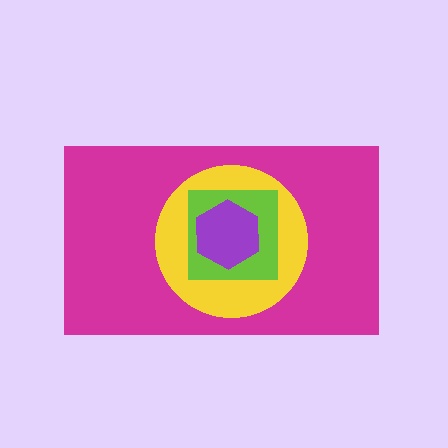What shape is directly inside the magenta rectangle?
The yellow circle.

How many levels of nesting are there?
4.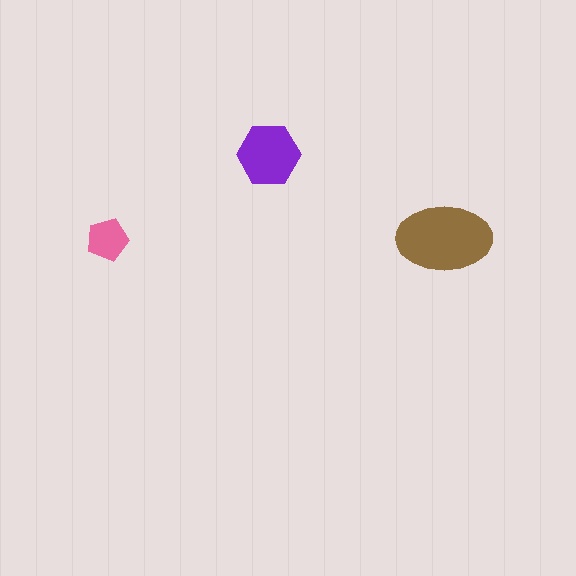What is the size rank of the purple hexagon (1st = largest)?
2nd.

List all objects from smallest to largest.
The pink pentagon, the purple hexagon, the brown ellipse.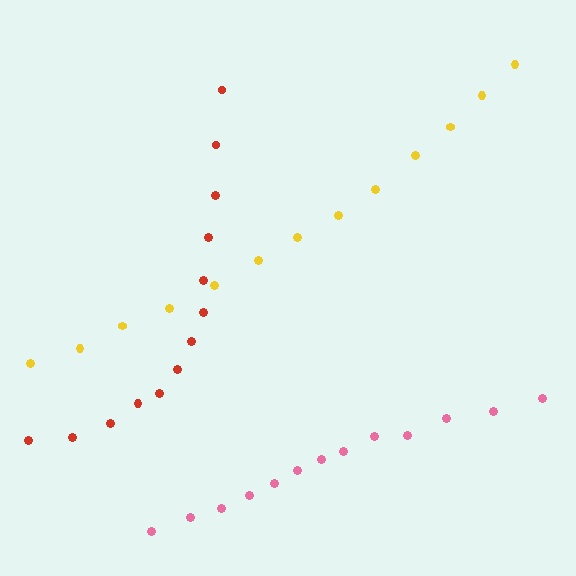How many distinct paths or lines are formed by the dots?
There are 3 distinct paths.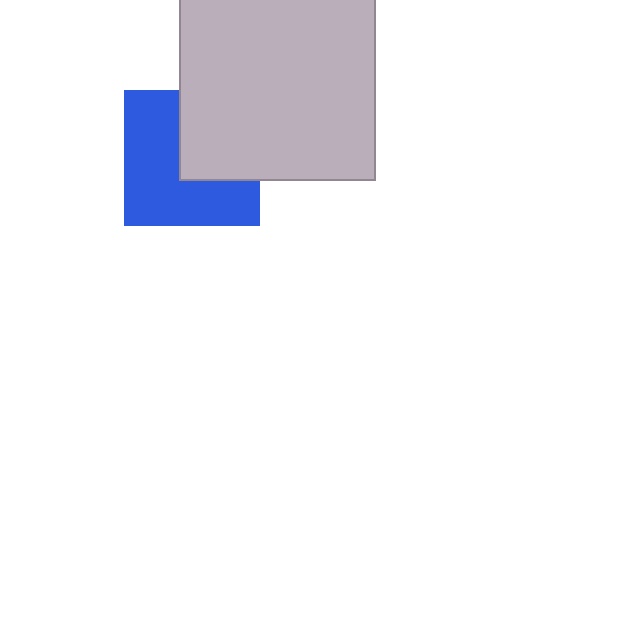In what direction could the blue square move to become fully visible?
The blue square could move toward the lower-left. That would shift it out from behind the light gray square entirely.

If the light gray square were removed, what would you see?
You would see the complete blue square.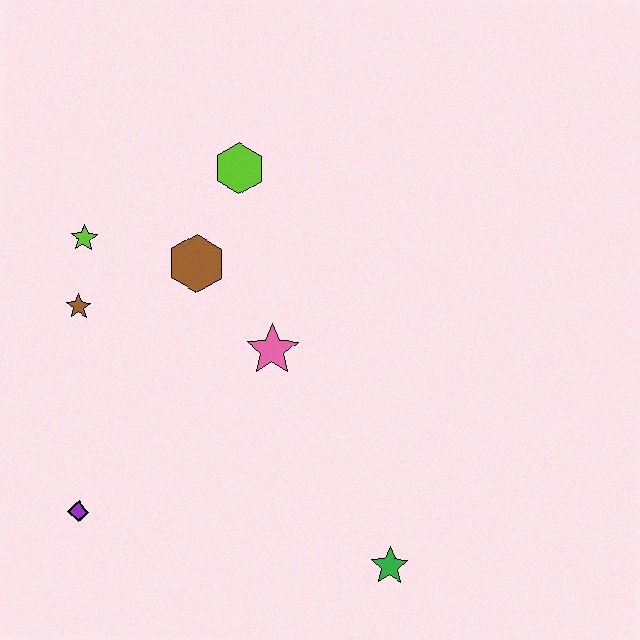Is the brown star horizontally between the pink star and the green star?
No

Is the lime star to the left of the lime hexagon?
Yes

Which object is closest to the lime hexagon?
The brown hexagon is closest to the lime hexagon.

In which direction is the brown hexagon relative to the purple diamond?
The brown hexagon is above the purple diamond.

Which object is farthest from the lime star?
The green star is farthest from the lime star.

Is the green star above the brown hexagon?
No